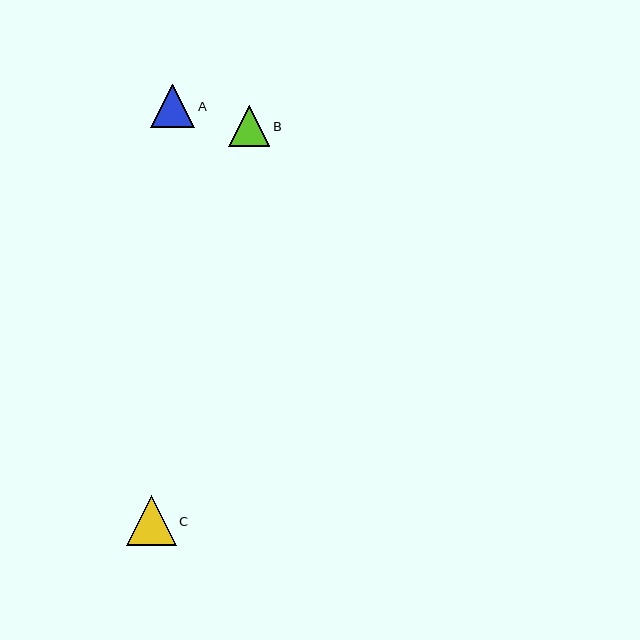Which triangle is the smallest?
Triangle B is the smallest with a size of approximately 41 pixels.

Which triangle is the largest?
Triangle C is the largest with a size of approximately 49 pixels.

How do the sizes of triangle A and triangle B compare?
Triangle A and triangle B are approximately the same size.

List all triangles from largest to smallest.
From largest to smallest: C, A, B.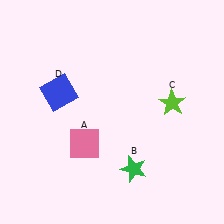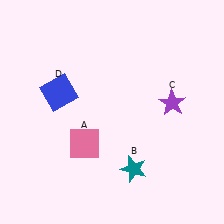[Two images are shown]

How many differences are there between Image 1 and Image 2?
There are 2 differences between the two images.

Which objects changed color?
B changed from green to teal. C changed from lime to purple.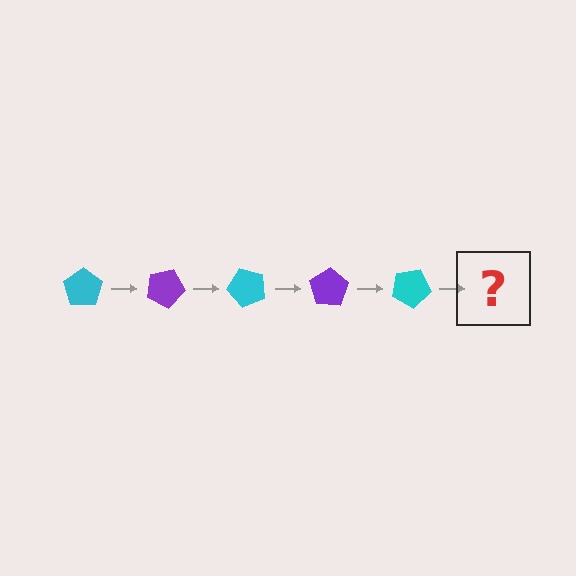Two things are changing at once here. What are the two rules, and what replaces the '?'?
The two rules are that it rotates 25 degrees each step and the color cycles through cyan and purple. The '?' should be a purple pentagon, rotated 125 degrees from the start.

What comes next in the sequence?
The next element should be a purple pentagon, rotated 125 degrees from the start.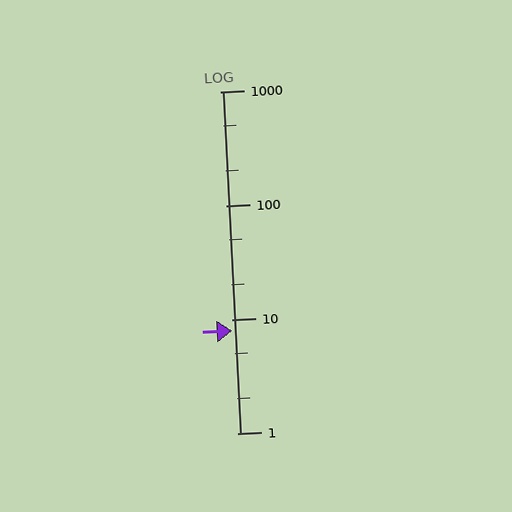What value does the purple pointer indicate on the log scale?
The pointer indicates approximately 8.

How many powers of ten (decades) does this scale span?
The scale spans 3 decades, from 1 to 1000.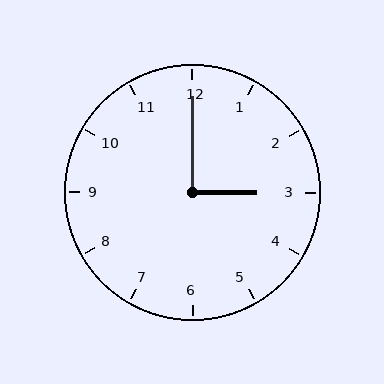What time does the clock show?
3:00.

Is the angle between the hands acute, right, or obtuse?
It is right.